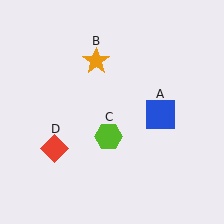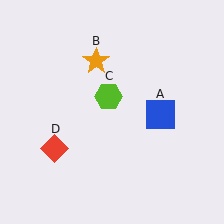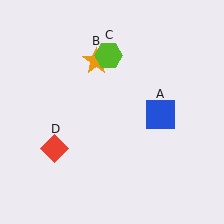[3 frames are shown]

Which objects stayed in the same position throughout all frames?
Blue square (object A) and orange star (object B) and red diamond (object D) remained stationary.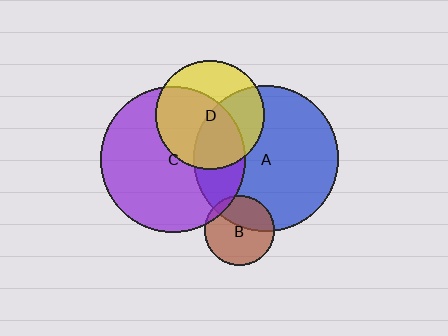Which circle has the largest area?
Circle A (blue).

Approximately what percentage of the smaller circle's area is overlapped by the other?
Approximately 35%.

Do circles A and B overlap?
Yes.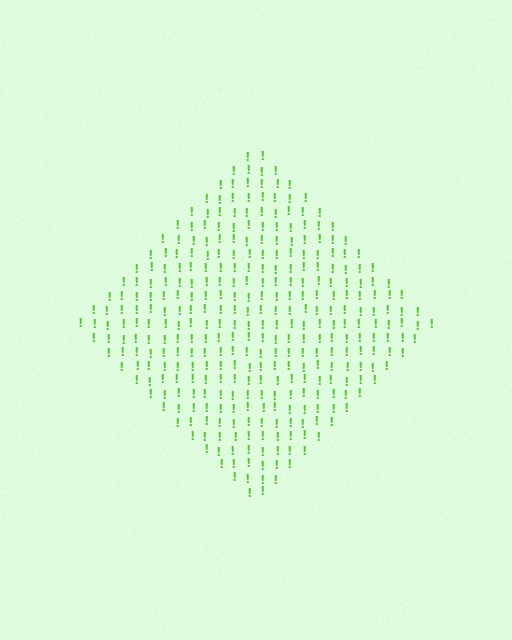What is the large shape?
The large shape is a diamond.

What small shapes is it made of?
It is made of small exclamation marks.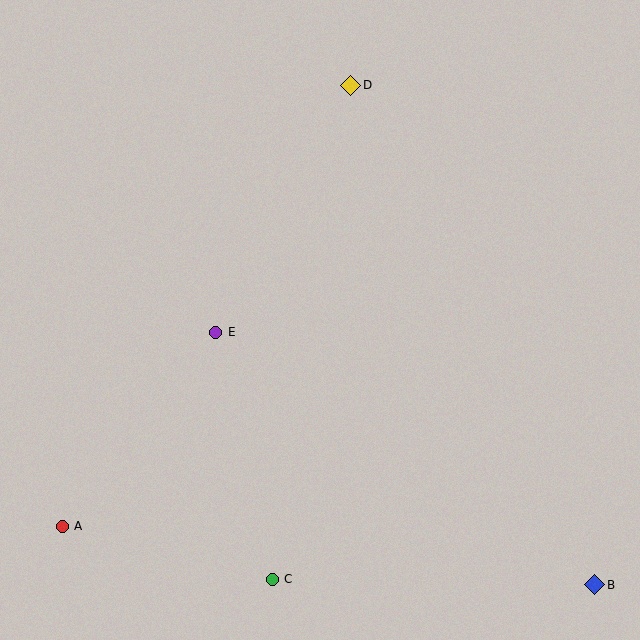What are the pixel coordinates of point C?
Point C is at (272, 579).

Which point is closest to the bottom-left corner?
Point A is closest to the bottom-left corner.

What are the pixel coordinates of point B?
Point B is at (595, 585).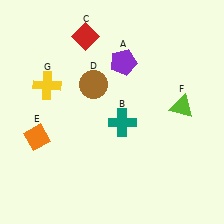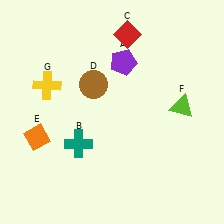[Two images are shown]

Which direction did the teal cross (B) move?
The teal cross (B) moved left.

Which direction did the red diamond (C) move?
The red diamond (C) moved right.